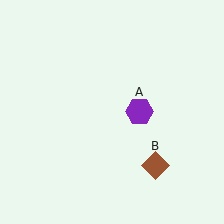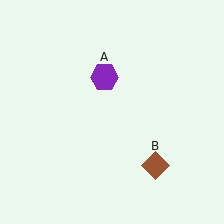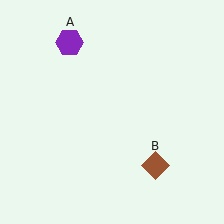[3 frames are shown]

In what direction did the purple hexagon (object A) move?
The purple hexagon (object A) moved up and to the left.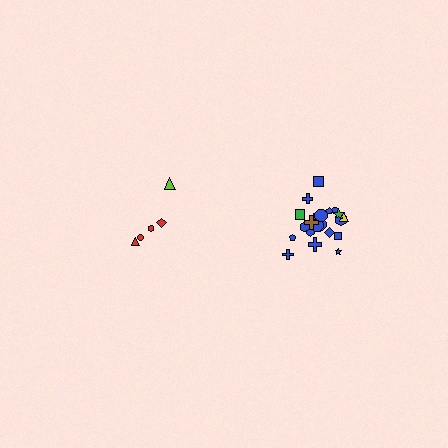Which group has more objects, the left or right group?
The right group.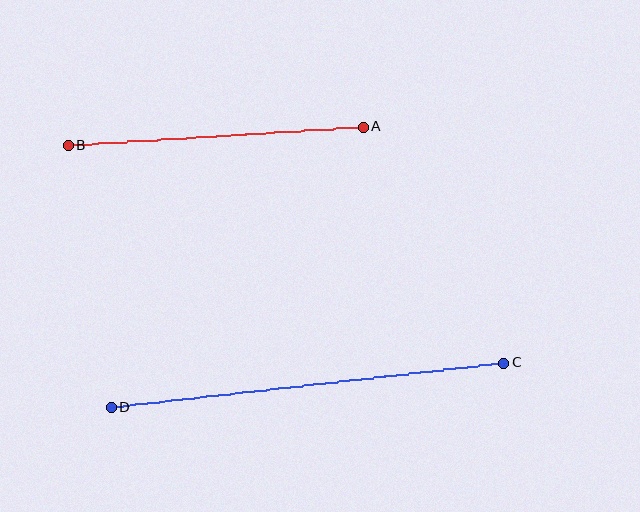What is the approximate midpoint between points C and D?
The midpoint is at approximately (308, 385) pixels.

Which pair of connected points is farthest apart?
Points C and D are farthest apart.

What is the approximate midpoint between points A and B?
The midpoint is at approximately (216, 136) pixels.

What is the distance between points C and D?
The distance is approximately 395 pixels.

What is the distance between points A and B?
The distance is approximately 296 pixels.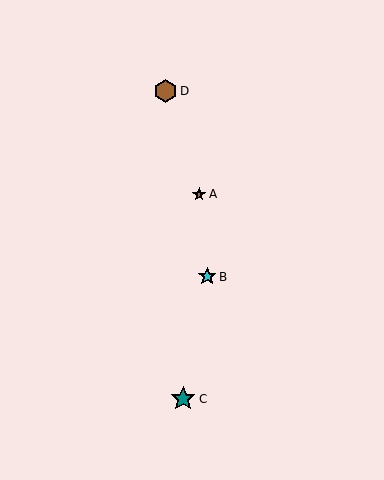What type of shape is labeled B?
Shape B is a cyan star.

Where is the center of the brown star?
The center of the brown star is at (199, 194).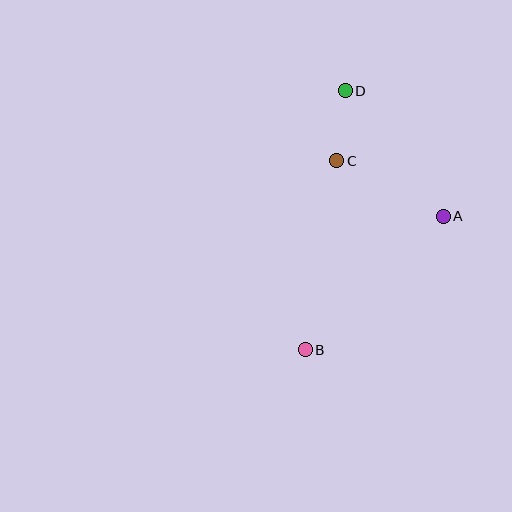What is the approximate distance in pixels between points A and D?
The distance between A and D is approximately 159 pixels.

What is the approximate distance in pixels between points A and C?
The distance between A and C is approximately 120 pixels.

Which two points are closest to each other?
Points C and D are closest to each other.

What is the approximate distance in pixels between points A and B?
The distance between A and B is approximately 192 pixels.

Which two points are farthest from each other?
Points B and D are farthest from each other.